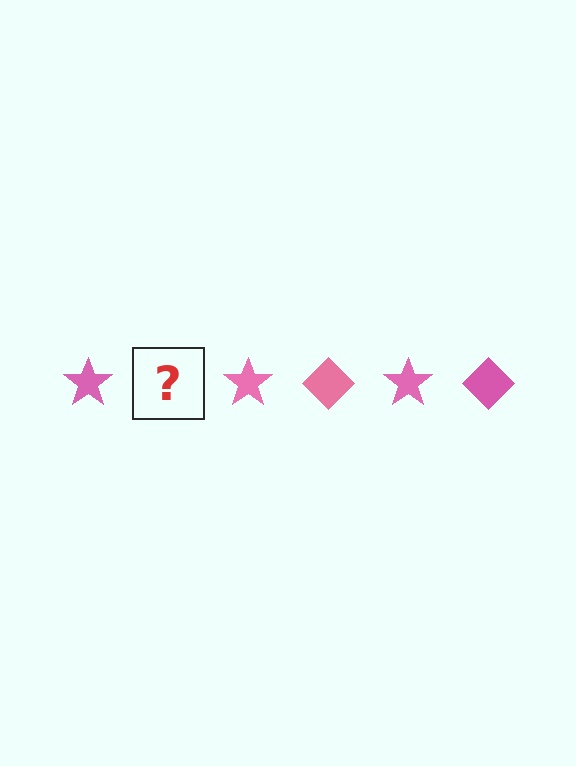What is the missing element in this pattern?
The missing element is a pink diamond.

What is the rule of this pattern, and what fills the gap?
The rule is that the pattern cycles through star, diamond shapes in pink. The gap should be filled with a pink diamond.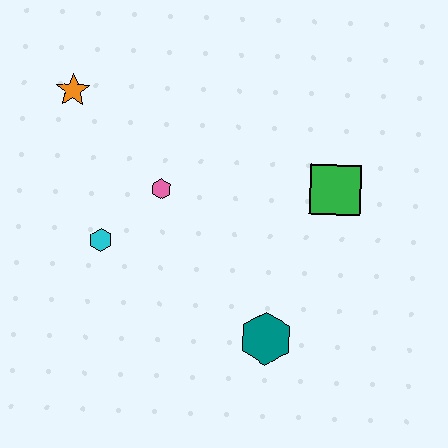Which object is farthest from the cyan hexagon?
The green square is farthest from the cyan hexagon.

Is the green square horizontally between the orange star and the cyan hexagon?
No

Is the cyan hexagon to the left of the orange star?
No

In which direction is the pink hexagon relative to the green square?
The pink hexagon is to the left of the green square.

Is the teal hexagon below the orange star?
Yes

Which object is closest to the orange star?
The pink hexagon is closest to the orange star.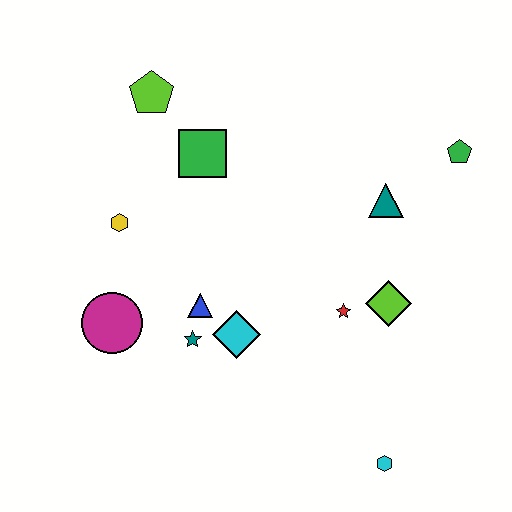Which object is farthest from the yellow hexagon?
The cyan hexagon is farthest from the yellow hexagon.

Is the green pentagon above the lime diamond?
Yes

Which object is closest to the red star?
The lime diamond is closest to the red star.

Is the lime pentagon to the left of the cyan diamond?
Yes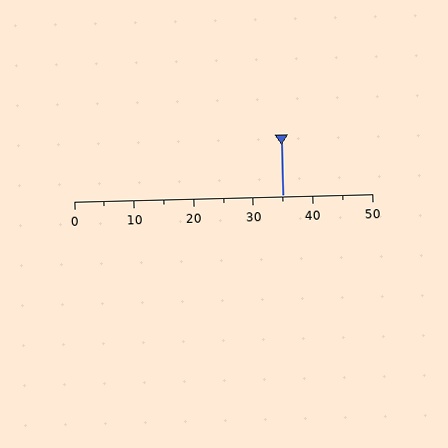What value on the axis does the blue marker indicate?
The marker indicates approximately 35.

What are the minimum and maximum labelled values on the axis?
The axis runs from 0 to 50.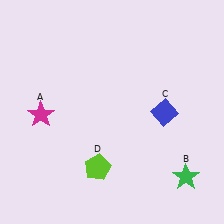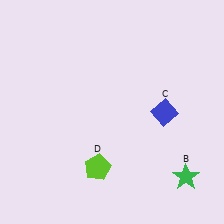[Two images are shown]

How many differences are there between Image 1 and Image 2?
There is 1 difference between the two images.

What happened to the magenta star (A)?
The magenta star (A) was removed in Image 2. It was in the bottom-left area of Image 1.